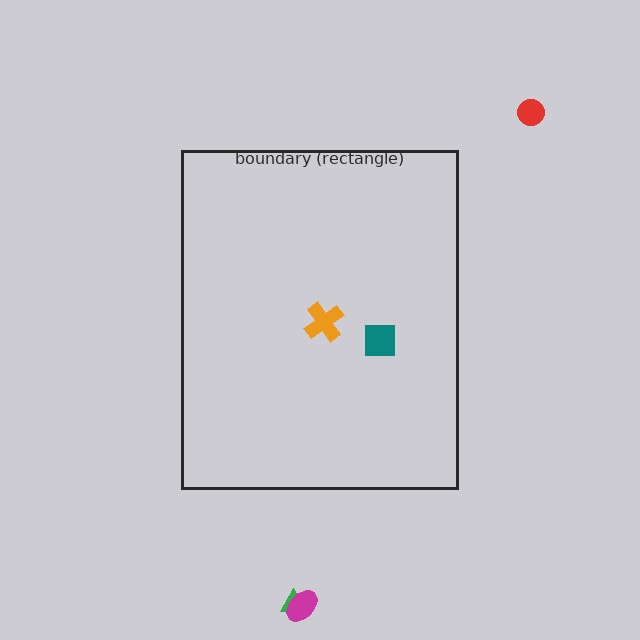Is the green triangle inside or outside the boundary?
Outside.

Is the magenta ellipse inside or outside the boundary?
Outside.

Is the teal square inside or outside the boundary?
Inside.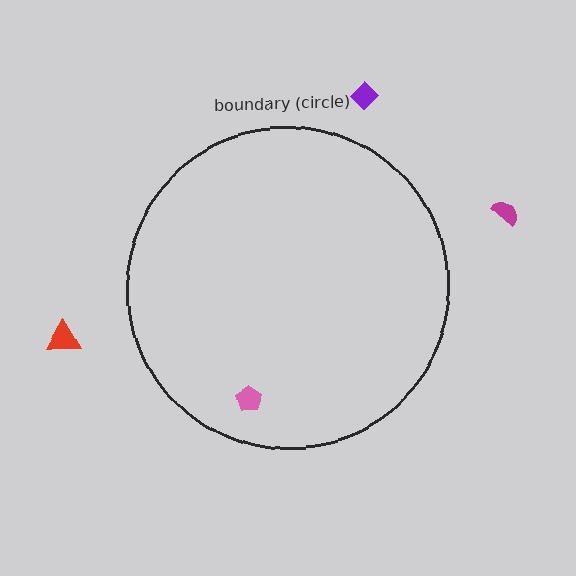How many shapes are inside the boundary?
1 inside, 3 outside.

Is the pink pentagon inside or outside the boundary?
Inside.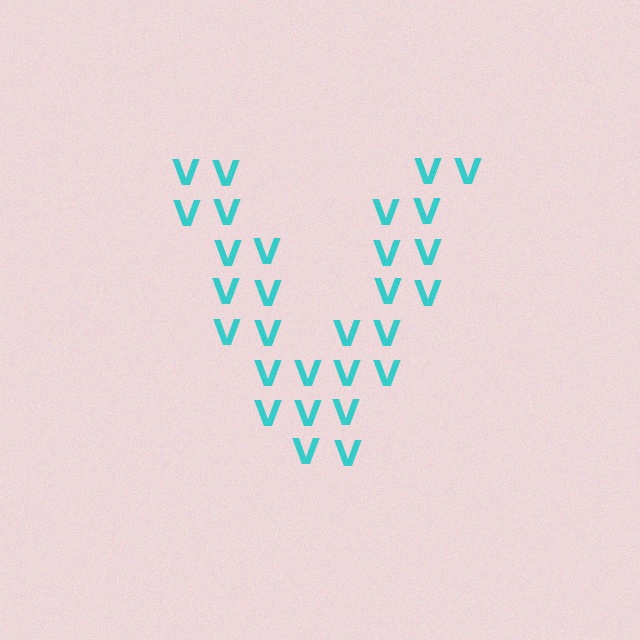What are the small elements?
The small elements are letter V's.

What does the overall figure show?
The overall figure shows the letter V.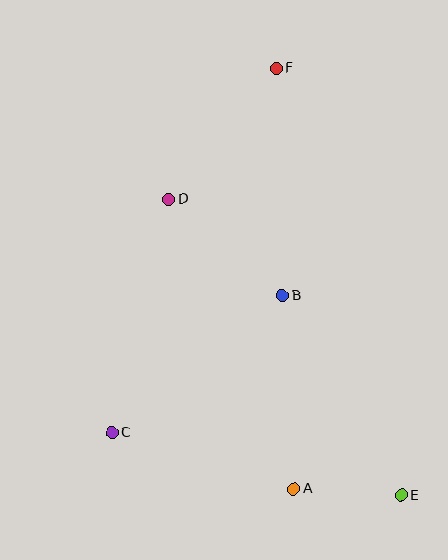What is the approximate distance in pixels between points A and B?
The distance between A and B is approximately 194 pixels.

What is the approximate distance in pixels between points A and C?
The distance between A and C is approximately 191 pixels.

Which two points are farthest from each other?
Points E and F are farthest from each other.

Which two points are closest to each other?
Points A and E are closest to each other.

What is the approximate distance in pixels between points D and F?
The distance between D and F is approximately 170 pixels.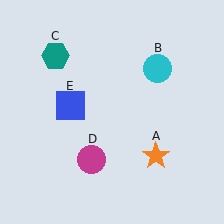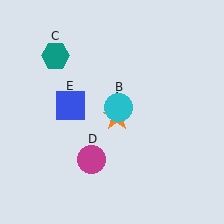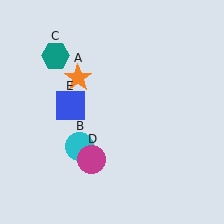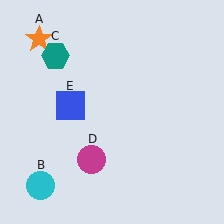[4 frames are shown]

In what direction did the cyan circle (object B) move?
The cyan circle (object B) moved down and to the left.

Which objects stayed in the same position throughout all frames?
Teal hexagon (object C) and magenta circle (object D) and blue square (object E) remained stationary.